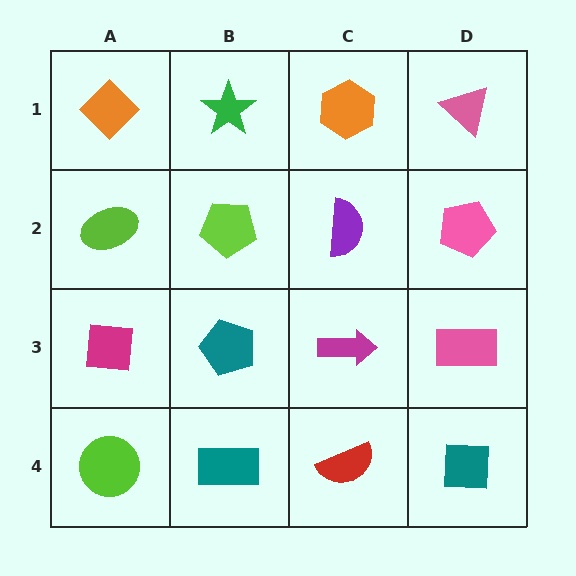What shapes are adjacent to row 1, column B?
A lime pentagon (row 2, column B), an orange diamond (row 1, column A), an orange hexagon (row 1, column C).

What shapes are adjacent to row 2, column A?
An orange diamond (row 1, column A), a magenta square (row 3, column A), a lime pentagon (row 2, column B).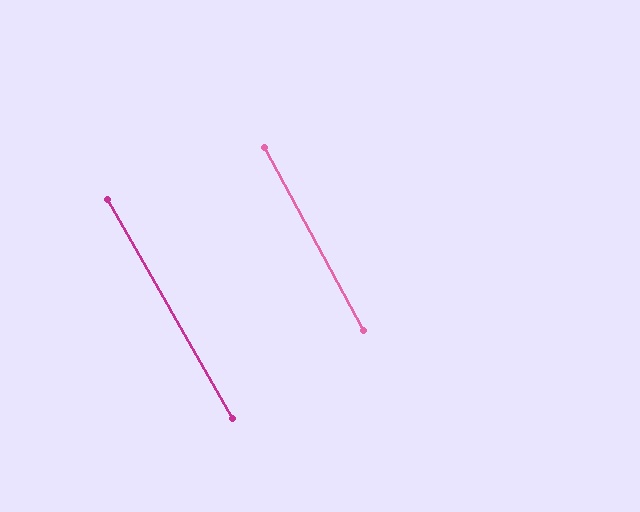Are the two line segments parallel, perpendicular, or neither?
Parallel — their directions differ by only 1.5°.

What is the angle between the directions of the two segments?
Approximately 2 degrees.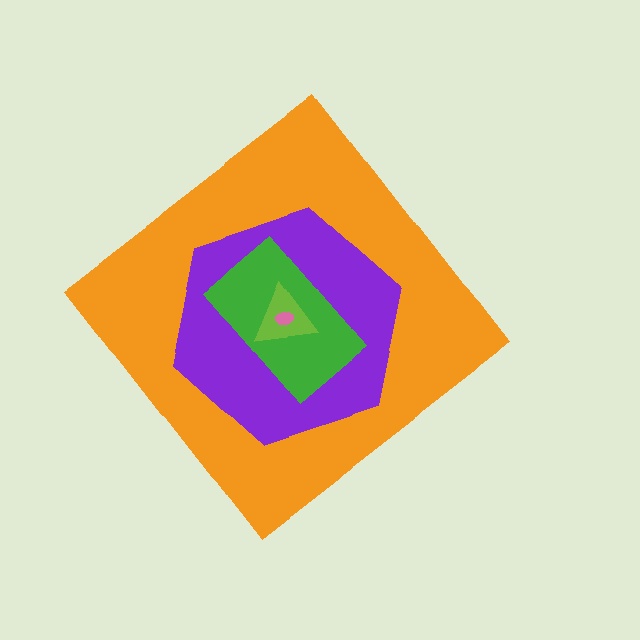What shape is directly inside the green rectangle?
The lime triangle.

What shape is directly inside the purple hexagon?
The green rectangle.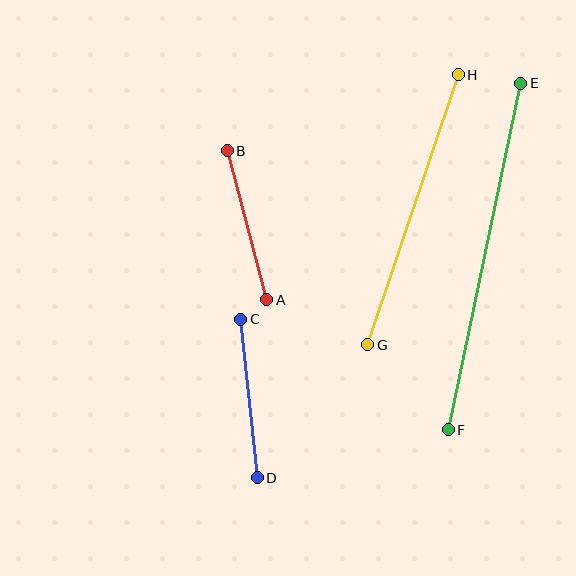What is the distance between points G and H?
The distance is approximately 285 pixels.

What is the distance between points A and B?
The distance is approximately 154 pixels.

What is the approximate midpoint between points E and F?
The midpoint is at approximately (485, 256) pixels.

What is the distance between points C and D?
The distance is approximately 160 pixels.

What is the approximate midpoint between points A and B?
The midpoint is at approximately (247, 225) pixels.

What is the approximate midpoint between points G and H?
The midpoint is at approximately (413, 210) pixels.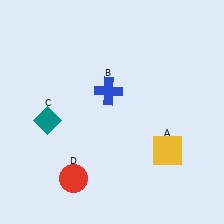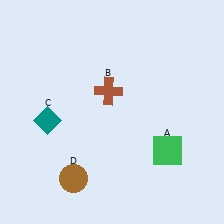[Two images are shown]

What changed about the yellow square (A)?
In Image 1, A is yellow. In Image 2, it changed to green.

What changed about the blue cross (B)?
In Image 1, B is blue. In Image 2, it changed to brown.